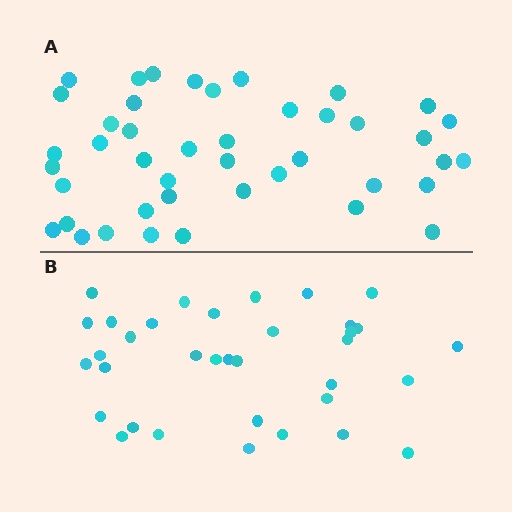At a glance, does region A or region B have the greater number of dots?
Region A (the top region) has more dots.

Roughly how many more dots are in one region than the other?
Region A has roughly 8 or so more dots than region B.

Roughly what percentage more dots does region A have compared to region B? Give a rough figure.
About 25% more.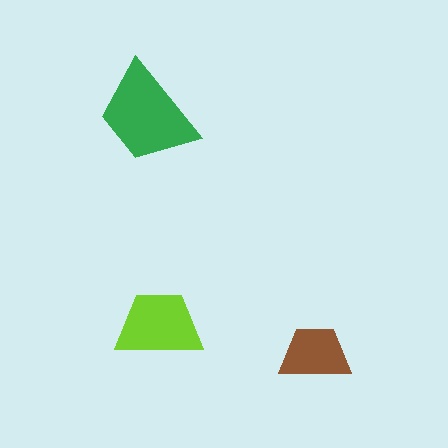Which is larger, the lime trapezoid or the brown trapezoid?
The lime one.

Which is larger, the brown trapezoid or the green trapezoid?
The green one.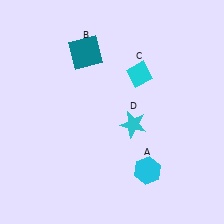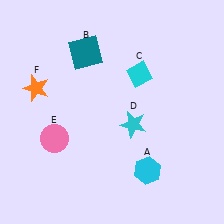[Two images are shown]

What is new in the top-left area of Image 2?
An orange star (F) was added in the top-left area of Image 2.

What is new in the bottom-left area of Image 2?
A pink circle (E) was added in the bottom-left area of Image 2.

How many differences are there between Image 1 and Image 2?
There are 2 differences between the two images.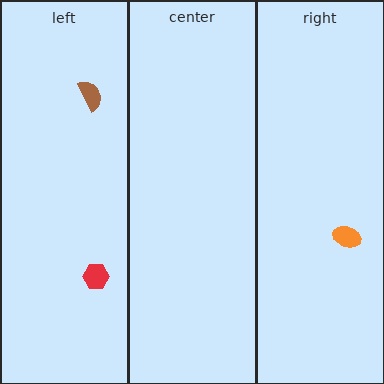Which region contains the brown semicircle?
The left region.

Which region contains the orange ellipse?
The right region.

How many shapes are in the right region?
1.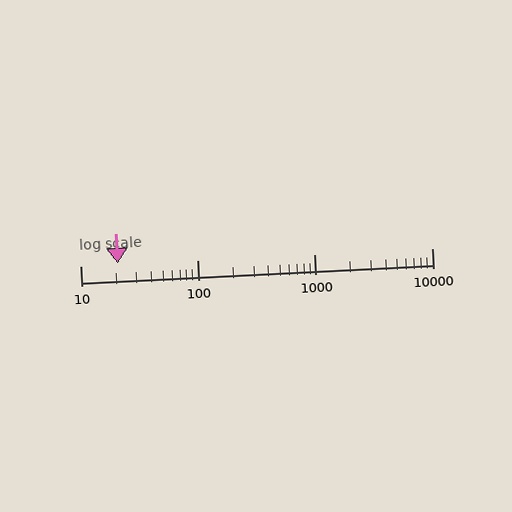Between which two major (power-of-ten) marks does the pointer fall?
The pointer is between 10 and 100.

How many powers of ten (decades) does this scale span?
The scale spans 3 decades, from 10 to 10000.